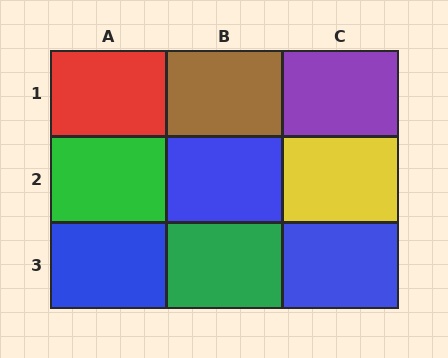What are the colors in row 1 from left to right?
Red, brown, purple.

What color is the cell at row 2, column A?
Green.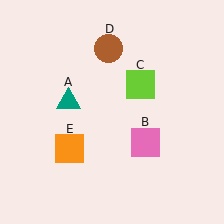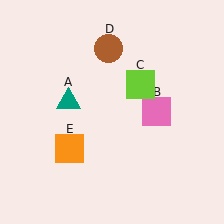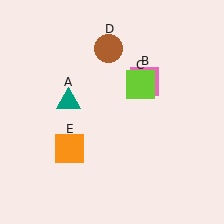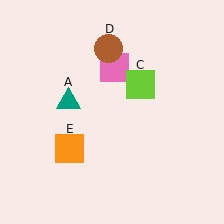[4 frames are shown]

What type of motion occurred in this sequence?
The pink square (object B) rotated counterclockwise around the center of the scene.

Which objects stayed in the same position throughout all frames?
Teal triangle (object A) and lime square (object C) and brown circle (object D) and orange square (object E) remained stationary.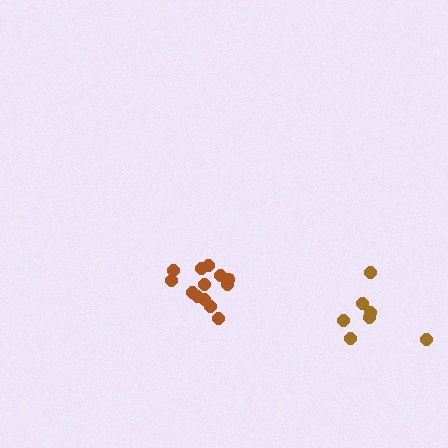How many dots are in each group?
Group 1: 13 dots, Group 2: 7 dots (20 total).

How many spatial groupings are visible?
There are 2 spatial groupings.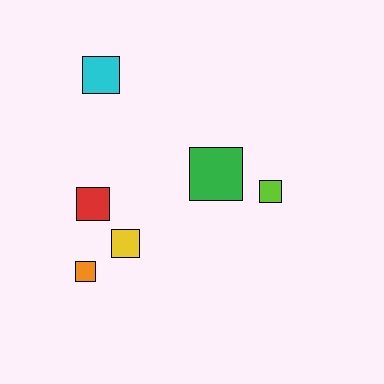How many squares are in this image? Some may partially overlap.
There are 6 squares.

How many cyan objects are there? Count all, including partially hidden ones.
There is 1 cyan object.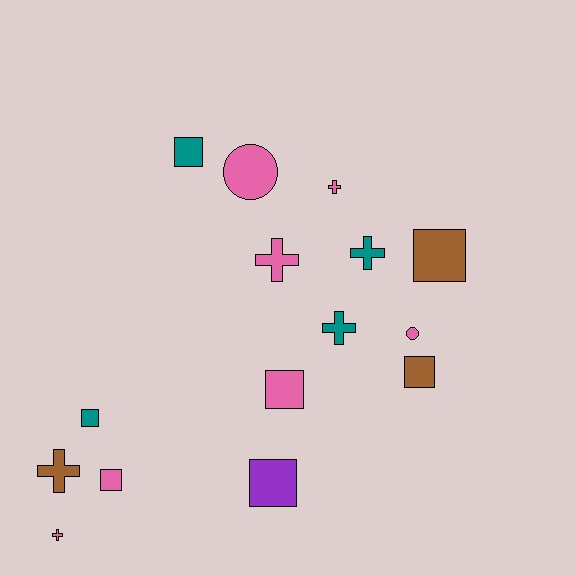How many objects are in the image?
There are 15 objects.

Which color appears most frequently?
Pink, with 7 objects.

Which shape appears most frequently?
Square, with 7 objects.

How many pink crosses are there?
There are 3 pink crosses.